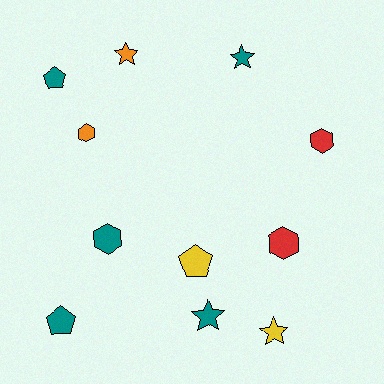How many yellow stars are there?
There is 1 yellow star.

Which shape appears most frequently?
Hexagon, with 4 objects.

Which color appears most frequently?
Teal, with 5 objects.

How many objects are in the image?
There are 11 objects.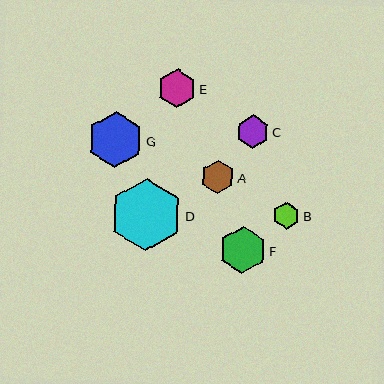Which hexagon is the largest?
Hexagon D is the largest with a size of approximately 72 pixels.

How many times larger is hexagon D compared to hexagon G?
Hexagon D is approximately 1.3 times the size of hexagon G.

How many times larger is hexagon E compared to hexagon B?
Hexagon E is approximately 1.4 times the size of hexagon B.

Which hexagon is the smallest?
Hexagon B is the smallest with a size of approximately 28 pixels.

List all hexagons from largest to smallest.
From largest to smallest: D, G, F, E, A, C, B.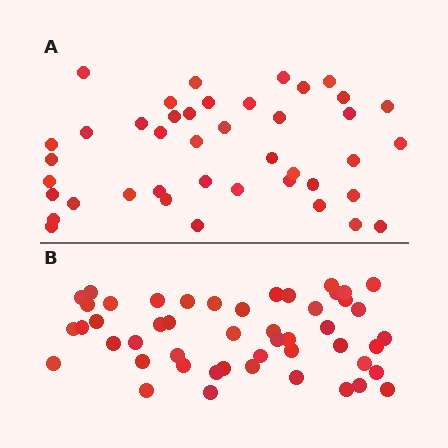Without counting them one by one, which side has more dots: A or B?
Region B (the bottom region) has more dots.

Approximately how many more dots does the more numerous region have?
Region B has roughly 8 or so more dots than region A.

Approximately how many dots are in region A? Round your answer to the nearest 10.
About 40 dots. (The exact count is 42, which rounds to 40.)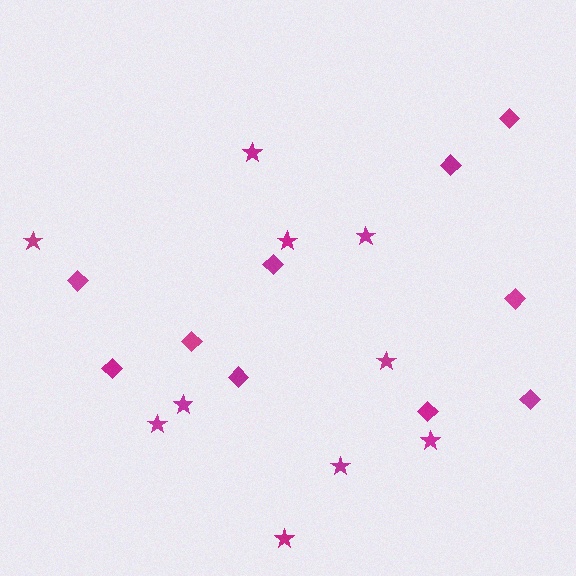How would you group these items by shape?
There are 2 groups: one group of stars (10) and one group of diamonds (10).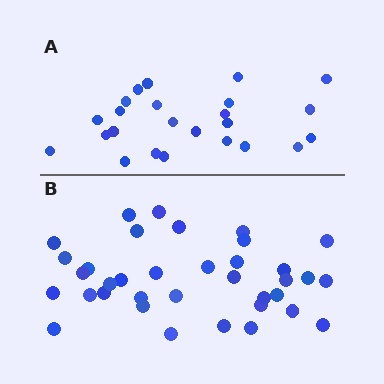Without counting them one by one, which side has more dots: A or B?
Region B (the bottom region) has more dots.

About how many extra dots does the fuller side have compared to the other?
Region B has roughly 12 or so more dots than region A.